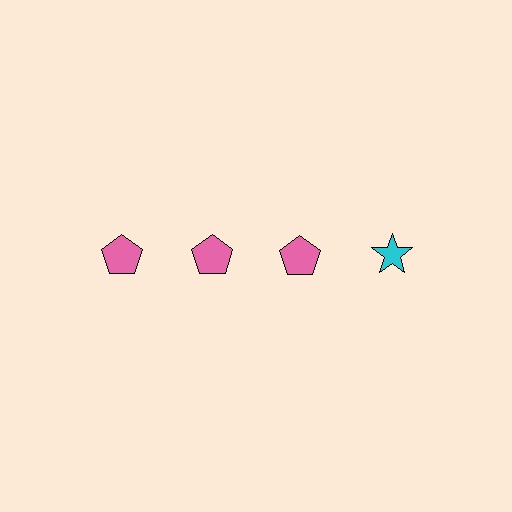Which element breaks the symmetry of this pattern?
The cyan star in the top row, second from right column breaks the symmetry. All other shapes are pink pentagons.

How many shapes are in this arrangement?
There are 4 shapes arranged in a grid pattern.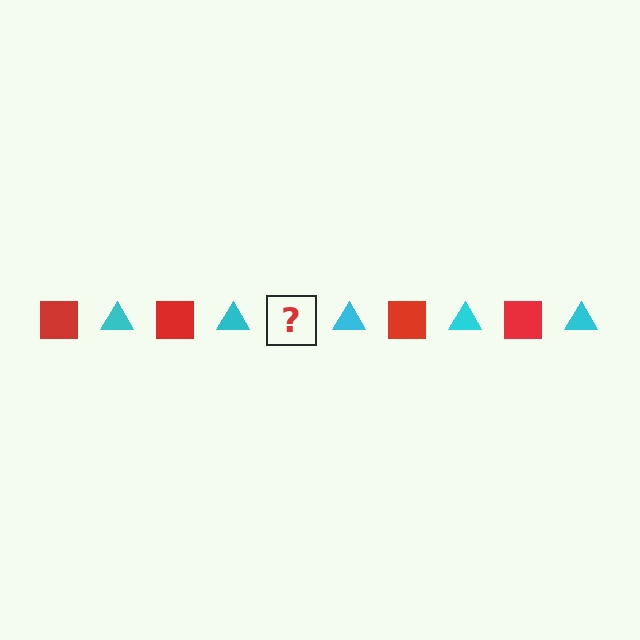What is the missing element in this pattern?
The missing element is a red square.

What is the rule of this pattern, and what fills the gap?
The rule is that the pattern alternates between red square and cyan triangle. The gap should be filled with a red square.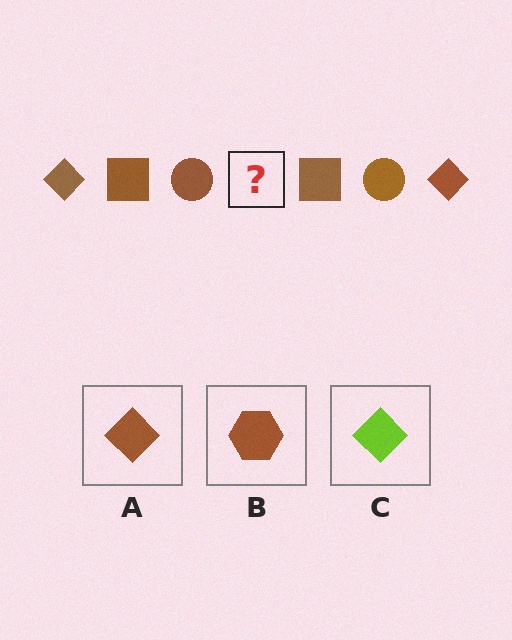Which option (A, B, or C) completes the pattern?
A.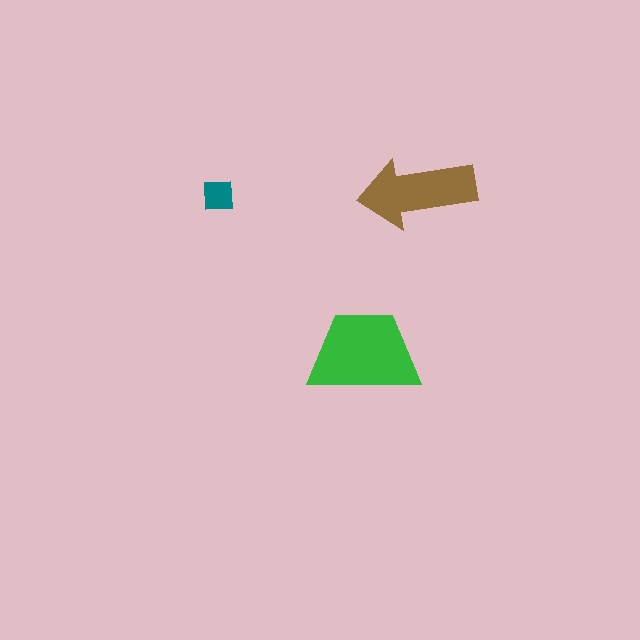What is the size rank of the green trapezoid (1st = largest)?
1st.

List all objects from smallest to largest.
The teal square, the brown arrow, the green trapezoid.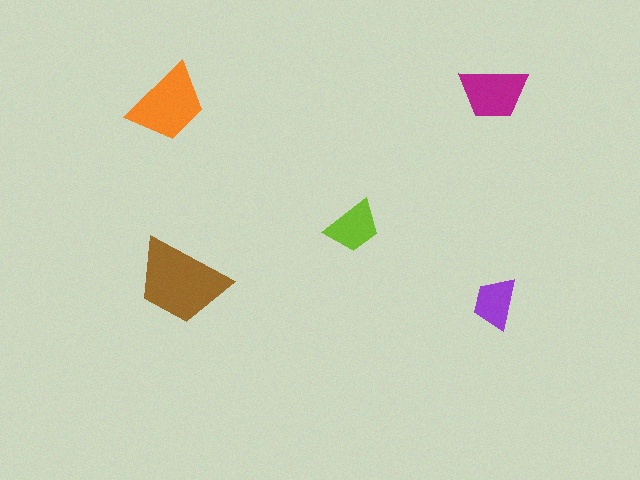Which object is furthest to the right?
The magenta trapezoid is rightmost.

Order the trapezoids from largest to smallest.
the brown one, the orange one, the magenta one, the lime one, the purple one.